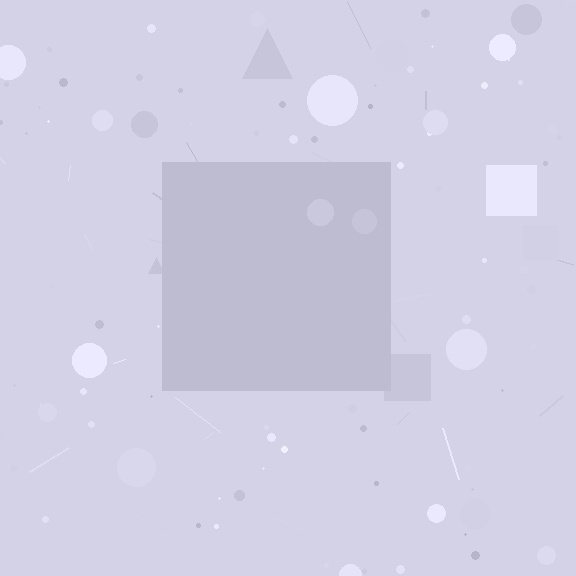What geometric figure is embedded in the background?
A square is embedded in the background.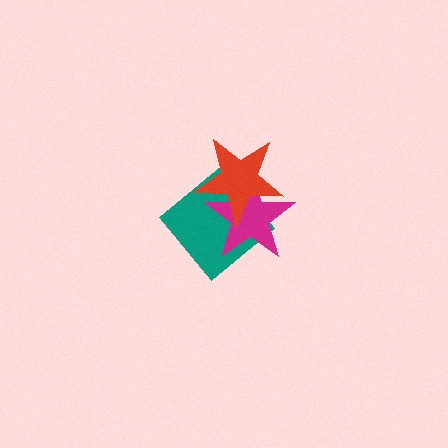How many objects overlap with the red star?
2 objects overlap with the red star.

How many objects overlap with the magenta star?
2 objects overlap with the magenta star.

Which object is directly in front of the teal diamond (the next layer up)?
The magenta star is directly in front of the teal diamond.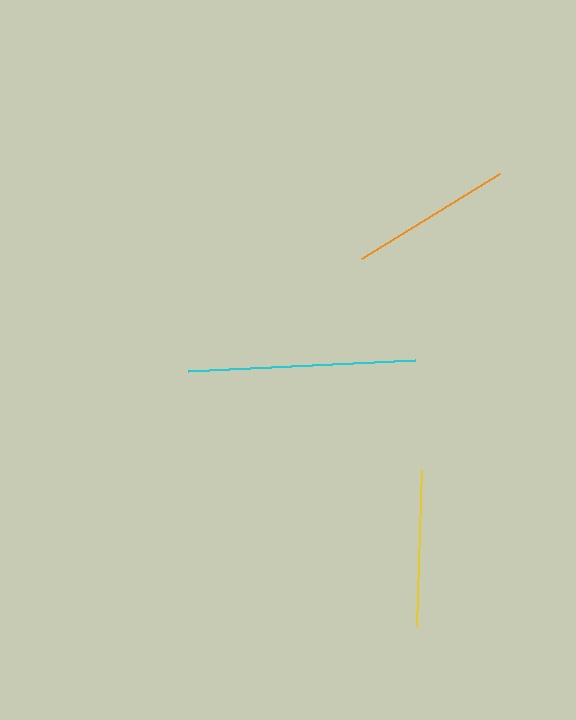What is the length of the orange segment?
The orange segment is approximately 162 pixels long.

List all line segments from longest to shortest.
From longest to shortest: cyan, orange, yellow.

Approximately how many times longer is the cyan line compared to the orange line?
The cyan line is approximately 1.4 times the length of the orange line.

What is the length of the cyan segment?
The cyan segment is approximately 227 pixels long.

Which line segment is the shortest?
The yellow line is the shortest at approximately 157 pixels.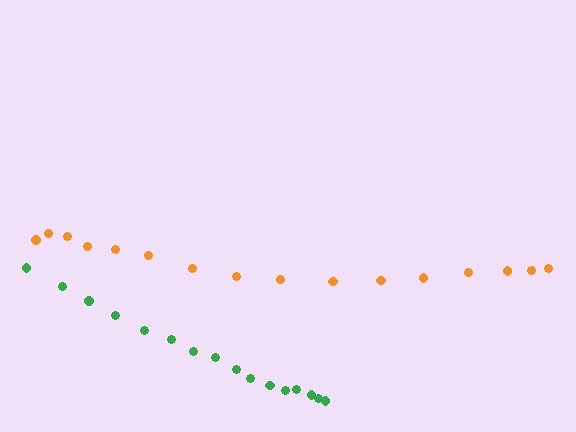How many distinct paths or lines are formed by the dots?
There are 2 distinct paths.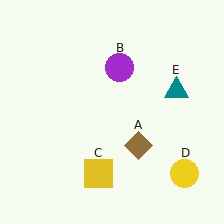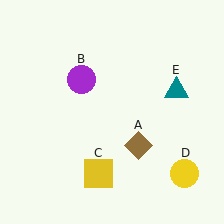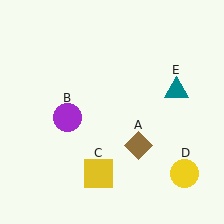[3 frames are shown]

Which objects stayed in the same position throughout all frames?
Brown diamond (object A) and yellow square (object C) and yellow circle (object D) and teal triangle (object E) remained stationary.